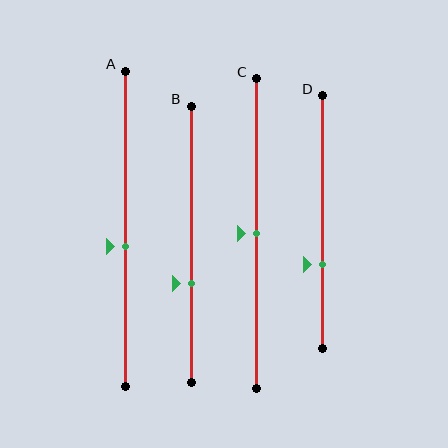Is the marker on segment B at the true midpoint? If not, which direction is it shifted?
No, the marker on segment B is shifted downward by about 14% of the segment length.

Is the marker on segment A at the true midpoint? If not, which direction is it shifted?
No, the marker on segment A is shifted downward by about 6% of the segment length.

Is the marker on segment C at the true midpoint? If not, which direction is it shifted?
Yes, the marker on segment C is at the true midpoint.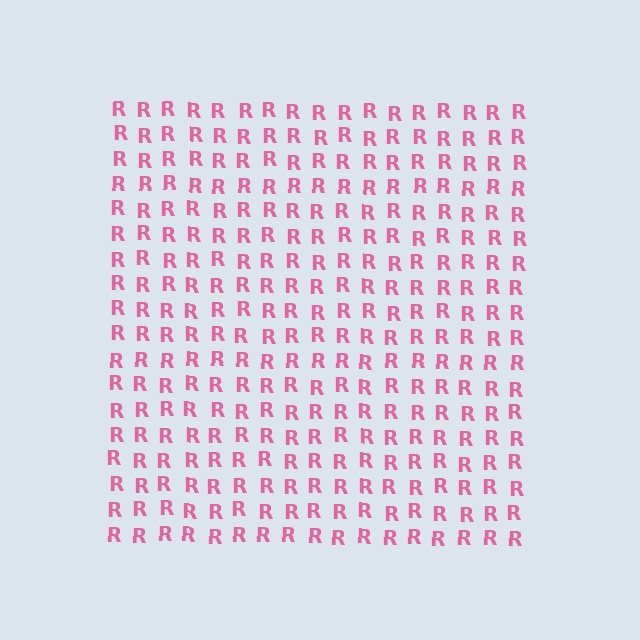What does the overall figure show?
The overall figure shows a square.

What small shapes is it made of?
It is made of small letter R's.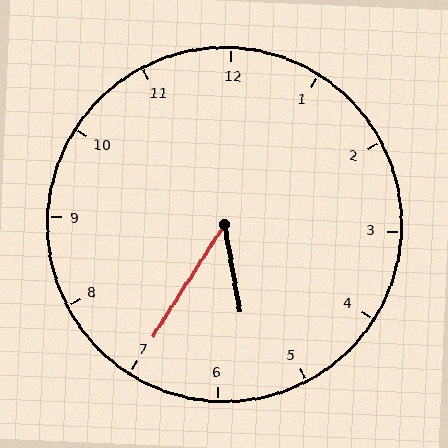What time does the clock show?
5:35.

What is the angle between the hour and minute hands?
Approximately 42 degrees.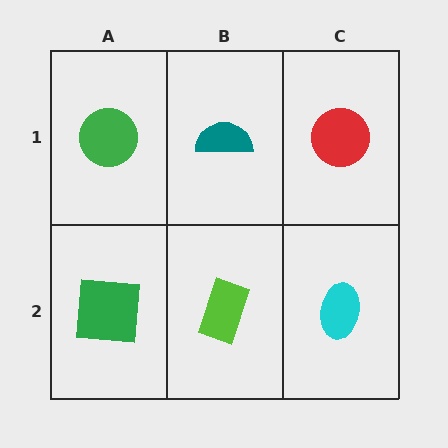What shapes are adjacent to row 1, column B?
A lime rectangle (row 2, column B), a green circle (row 1, column A), a red circle (row 1, column C).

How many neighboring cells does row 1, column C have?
2.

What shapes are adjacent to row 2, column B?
A teal semicircle (row 1, column B), a green square (row 2, column A), a cyan ellipse (row 2, column C).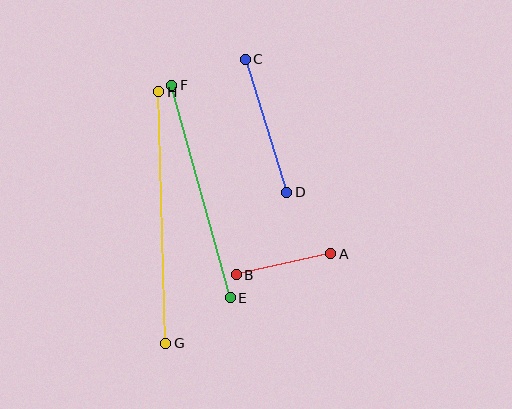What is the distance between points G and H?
The distance is approximately 252 pixels.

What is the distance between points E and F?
The distance is approximately 220 pixels.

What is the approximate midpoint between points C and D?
The midpoint is at approximately (266, 126) pixels.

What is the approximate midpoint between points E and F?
The midpoint is at approximately (201, 191) pixels.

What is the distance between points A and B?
The distance is approximately 97 pixels.